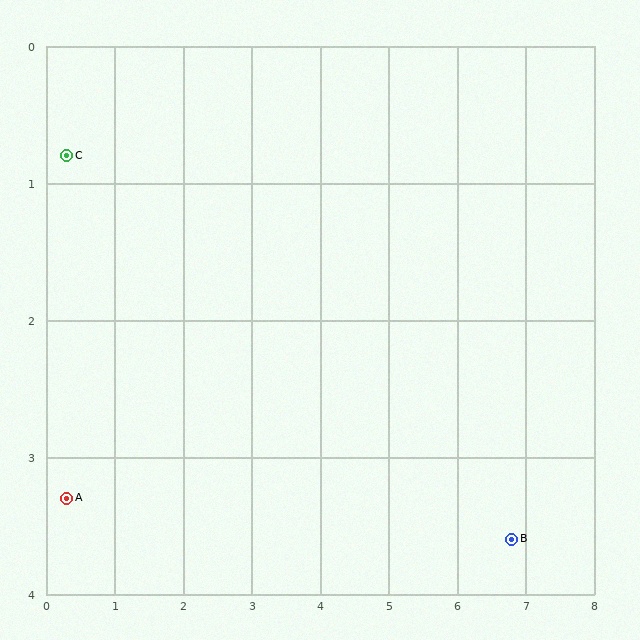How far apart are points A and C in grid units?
Points A and C are about 2.5 grid units apart.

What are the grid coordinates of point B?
Point B is at approximately (6.8, 3.6).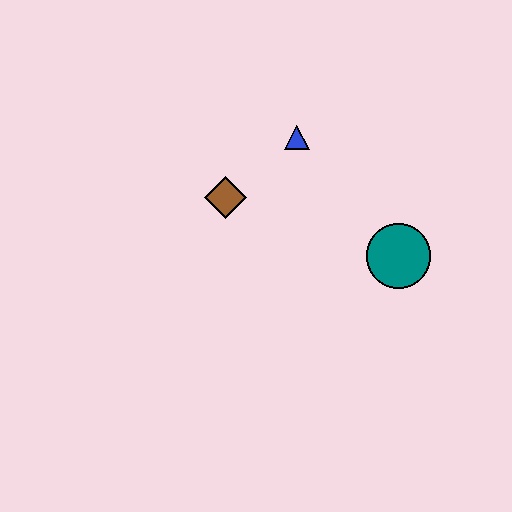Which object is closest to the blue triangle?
The brown diamond is closest to the blue triangle.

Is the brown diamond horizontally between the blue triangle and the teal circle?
No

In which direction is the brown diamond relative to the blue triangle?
The brown diamond is to the left of the blue triangle.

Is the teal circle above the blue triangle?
No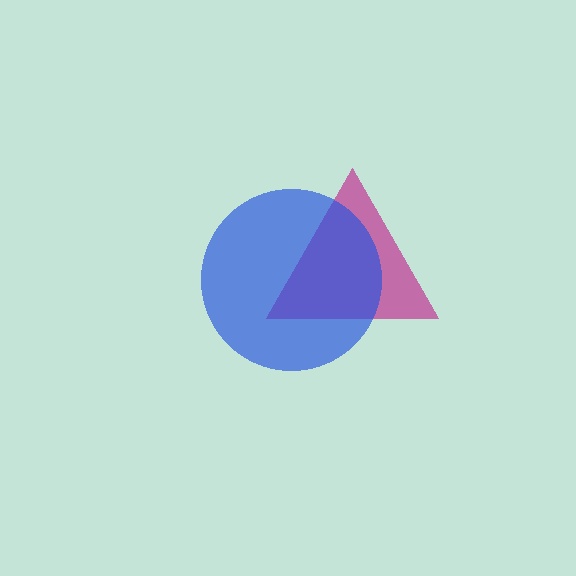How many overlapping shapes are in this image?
There are 2 overlapping shapes in the image.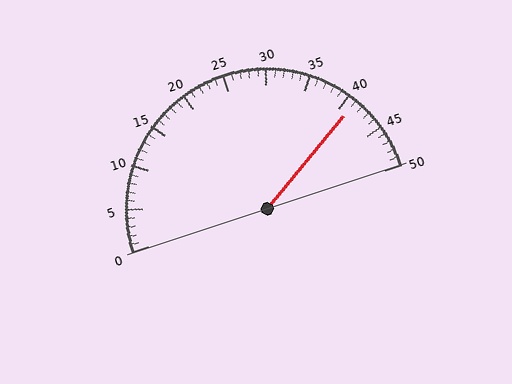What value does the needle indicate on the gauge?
The needle indicates approximately 41.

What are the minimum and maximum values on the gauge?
The gauge ranges from 0 to 50.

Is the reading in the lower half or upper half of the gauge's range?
The reading is in the upper half of the range (0 to 50).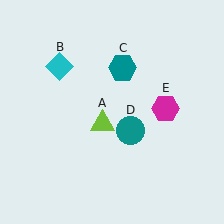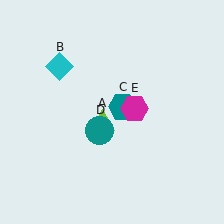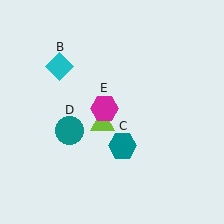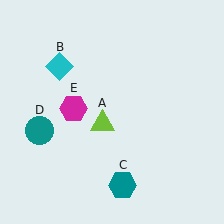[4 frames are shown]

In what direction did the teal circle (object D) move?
The teal circle (object D) moved left.